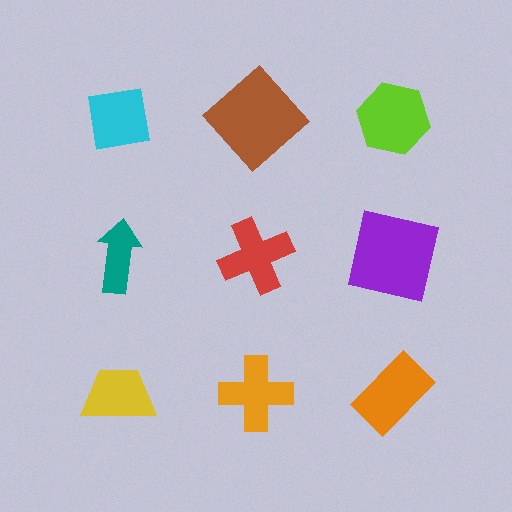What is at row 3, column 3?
An orange rectangle.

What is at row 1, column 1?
A cyan square.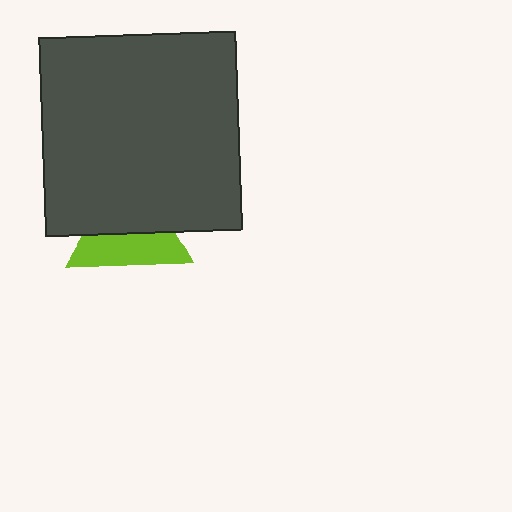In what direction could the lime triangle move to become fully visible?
The lime triangle could move down. That would shift it out from behind the dark gray rectangle entirely.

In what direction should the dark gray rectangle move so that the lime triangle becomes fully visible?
The dark gray rectangle should move up. That is the shortest direction to clear the overlap and leave the lime triangle fully visible.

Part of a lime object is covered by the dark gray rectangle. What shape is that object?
It is a triangle.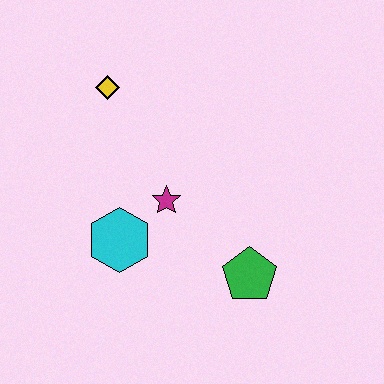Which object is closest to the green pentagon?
The magenta star is closest to the green pentagon.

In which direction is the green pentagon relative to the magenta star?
The green pentagon is to the right of the magenta star.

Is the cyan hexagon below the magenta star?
Yes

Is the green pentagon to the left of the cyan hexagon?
No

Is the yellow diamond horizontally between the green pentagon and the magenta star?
No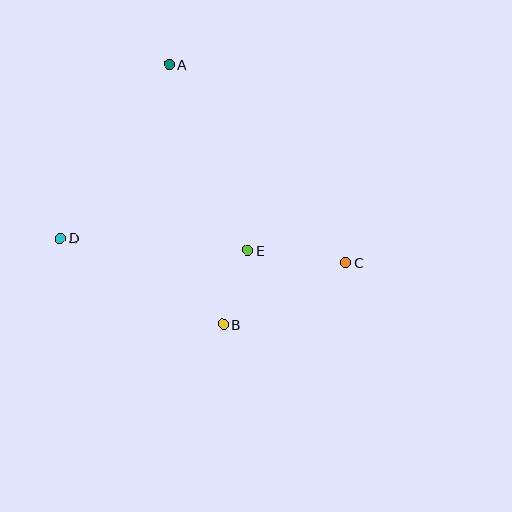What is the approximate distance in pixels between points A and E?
The distance between A and E is approximately 202 pixels.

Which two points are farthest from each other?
Points C and D are farthest from each other.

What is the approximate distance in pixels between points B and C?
The distance between B and C is approximately 137 pixels.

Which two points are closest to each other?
Points B and E are closest to each other.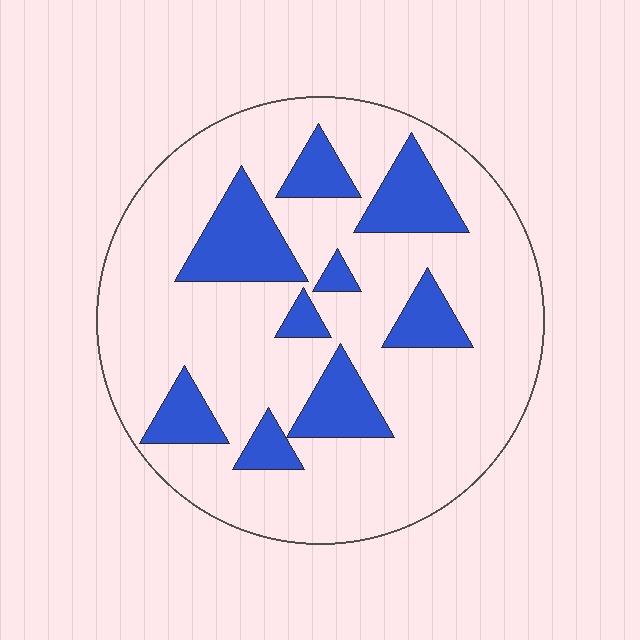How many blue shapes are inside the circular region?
9.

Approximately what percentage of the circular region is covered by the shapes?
Approximately 20%.